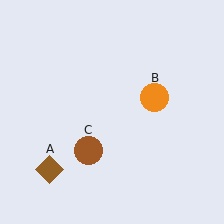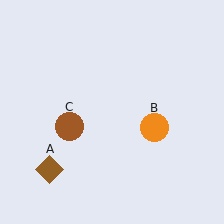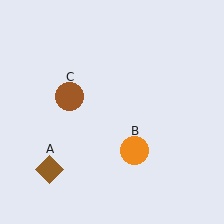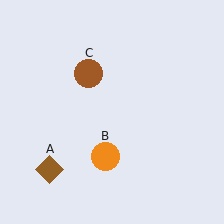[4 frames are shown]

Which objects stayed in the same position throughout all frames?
Brown diamond (object A) remained stationary.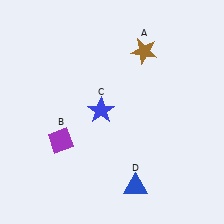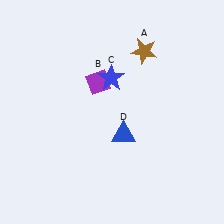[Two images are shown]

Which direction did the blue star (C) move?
The blue star (C) moved up.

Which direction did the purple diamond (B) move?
The purple diamond (B) moved up.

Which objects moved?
The objects that moved are: the purple diamond (B), the blue star (C), the blue triangle (D).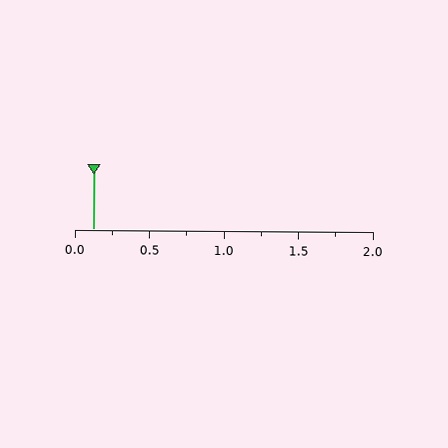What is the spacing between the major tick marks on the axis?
The major ticks are spaced 0.5 apart.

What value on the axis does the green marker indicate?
The marker indicates approximately 0.12.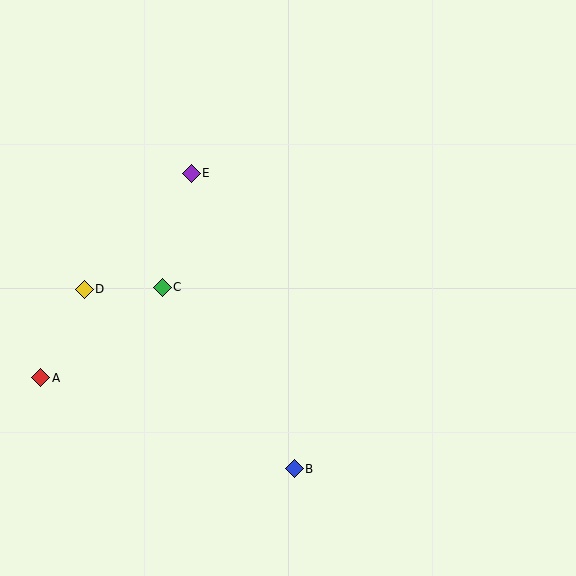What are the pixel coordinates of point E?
Point E is at (191, 173).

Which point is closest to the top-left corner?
Point E is closest to the top-left corner.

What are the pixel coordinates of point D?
Point D is at (84, 289).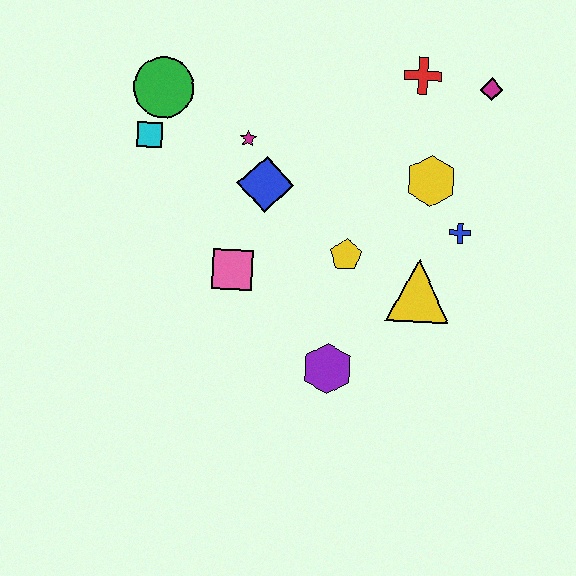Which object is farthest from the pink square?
The magenta diamond is farthest from the pink square.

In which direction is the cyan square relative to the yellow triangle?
The cyan square is to the left of the yellow triangle.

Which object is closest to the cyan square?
The green circle is closest to the cyan square.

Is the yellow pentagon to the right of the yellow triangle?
No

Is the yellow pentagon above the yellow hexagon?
No